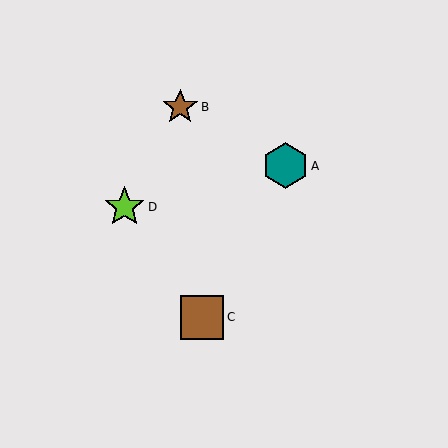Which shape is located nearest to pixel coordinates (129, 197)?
The lime star (labeled D) at (125, 207) is nearest to that location.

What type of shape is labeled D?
Shape D is a lime star.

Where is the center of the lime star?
The center of the lime star is at (125, 207).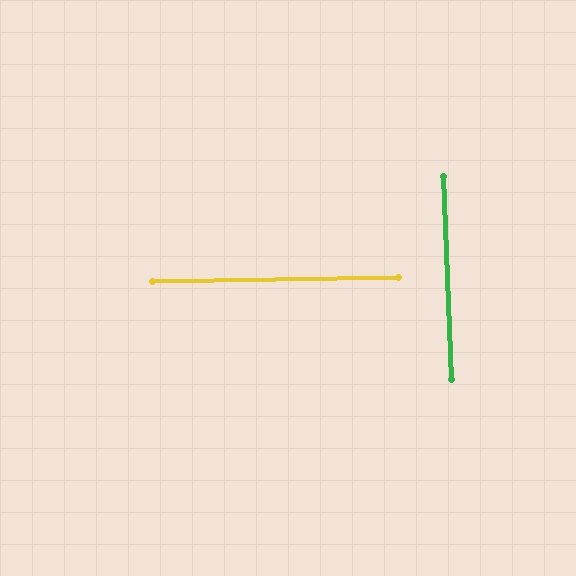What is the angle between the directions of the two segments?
Approximately 89 degrees.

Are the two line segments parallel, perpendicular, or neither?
Perpendicular — they meet at approximately 89°.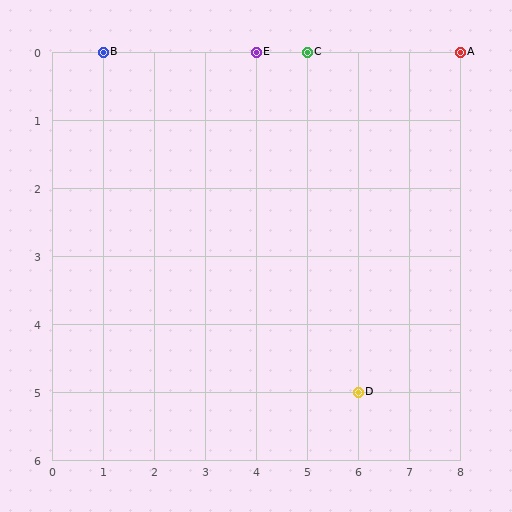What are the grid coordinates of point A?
Point A is at grid coordinates (8, 0).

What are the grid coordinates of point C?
Point C is at grid coordinates (5, 0).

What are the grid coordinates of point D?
Point D is at grid coordinates (6, 5).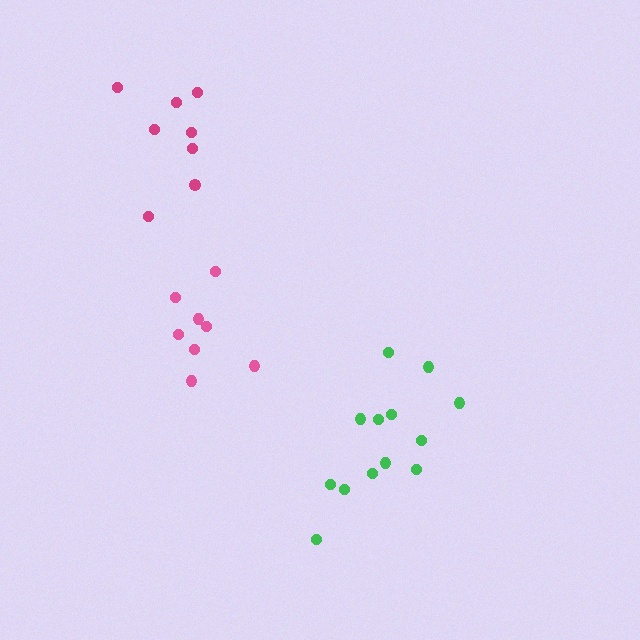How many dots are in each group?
Group 1: 8 dots, Group 2: 8 dots, Group 3: 13 dots (29 total).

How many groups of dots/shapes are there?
There are 3 groups.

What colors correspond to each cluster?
The clusters are colored: magenta, pink, green.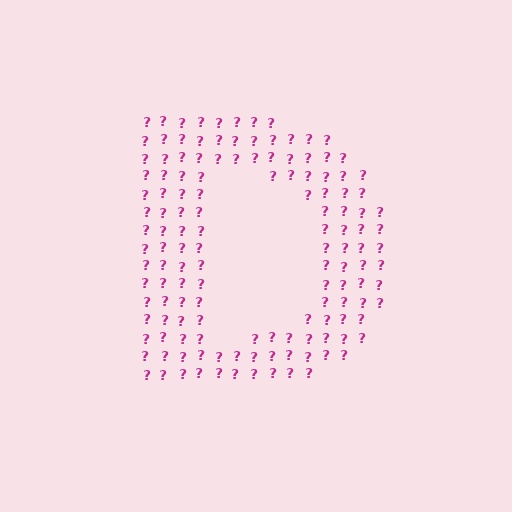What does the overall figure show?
The overall figure shows the letter D.